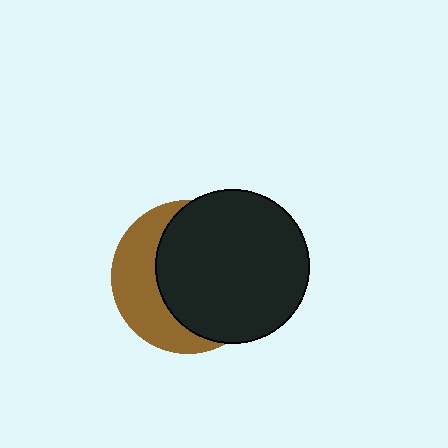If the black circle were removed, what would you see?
You would see the complete brown circle.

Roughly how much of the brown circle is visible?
A small part of it is visible (roughly 37%).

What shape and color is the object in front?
The object in front is a black circle.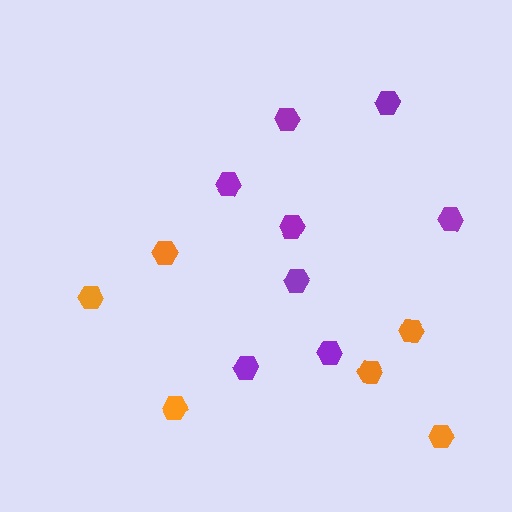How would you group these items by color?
There are 2 groups: one group of orange hexagons (6) and one group of purple hexagons (8).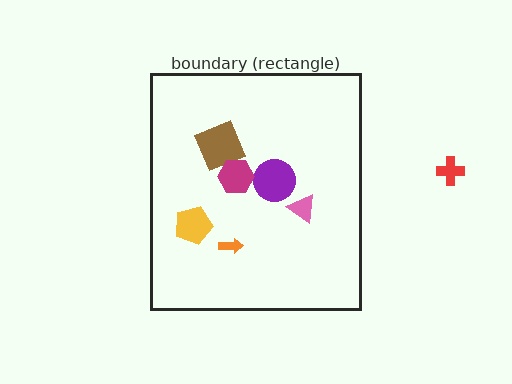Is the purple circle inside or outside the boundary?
Inside.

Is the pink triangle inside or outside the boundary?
Inside.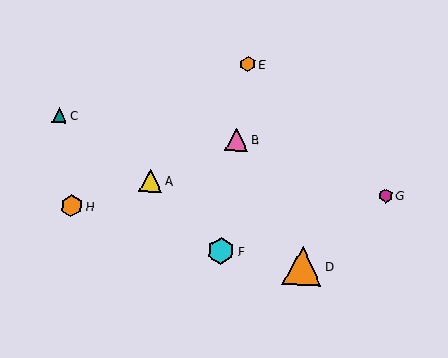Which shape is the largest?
The orange triangle (labeled D) is the largest.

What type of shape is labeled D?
Shape D is an orange triangle.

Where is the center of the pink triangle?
The center of the pink triangle is at (236, 140).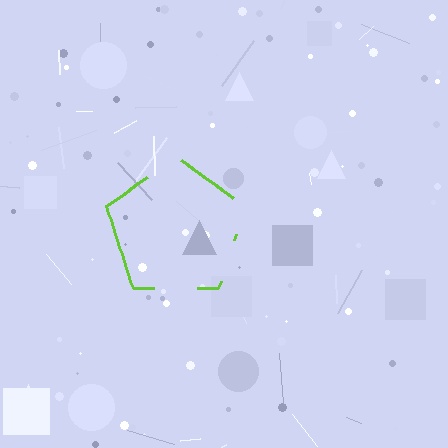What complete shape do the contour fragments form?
The contour fragments form a pentagon.